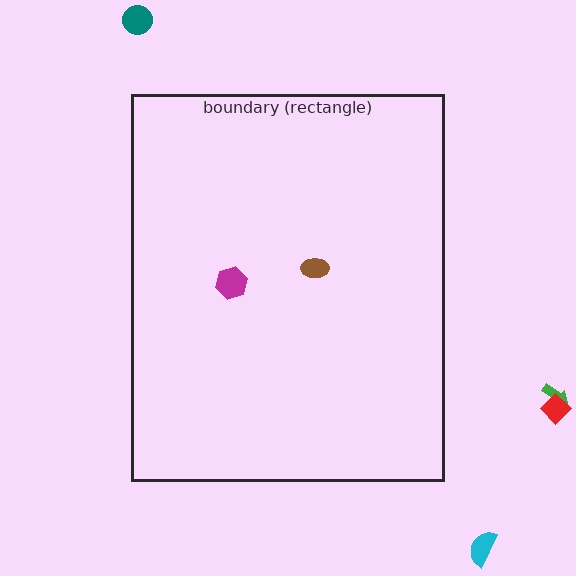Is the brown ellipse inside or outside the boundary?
Inside.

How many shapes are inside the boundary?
2 inside, 4 outside.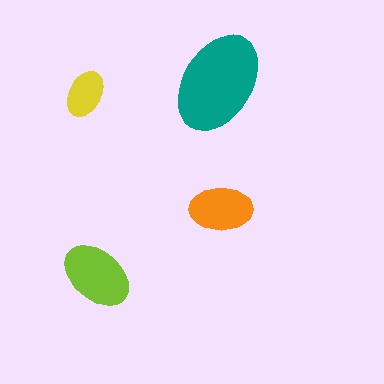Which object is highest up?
The teal ellipse is topmost.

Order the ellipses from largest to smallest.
the teal one, the lime one, the orange one, the yellow one.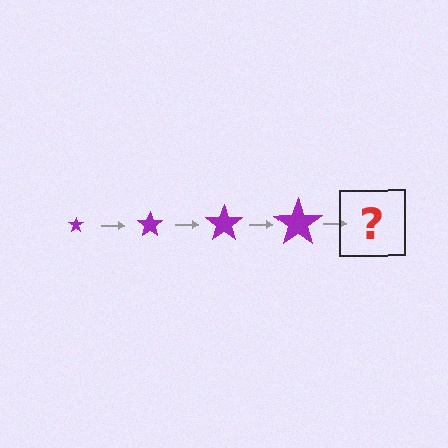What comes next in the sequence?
The next element should be a purple star, larger than the previous one.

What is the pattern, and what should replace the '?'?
The pattern is that the star gets progressively larger each step. The '?' should be a purple star, larger than the previous one.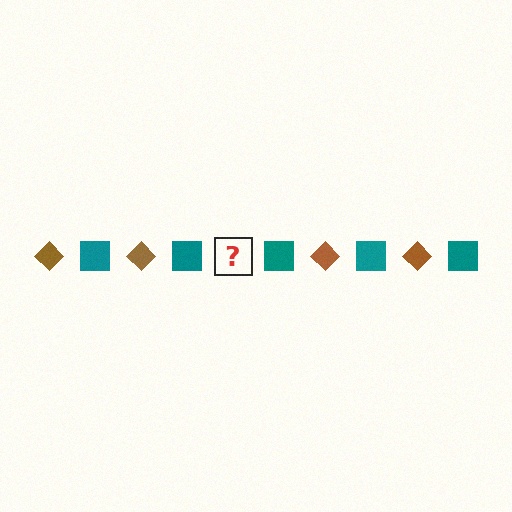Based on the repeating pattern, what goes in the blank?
The blank should be a brown diamond.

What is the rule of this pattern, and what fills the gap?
The rule is that the pattern alternates between brown diamond and teal square. The gap should be filled with a brown diamond.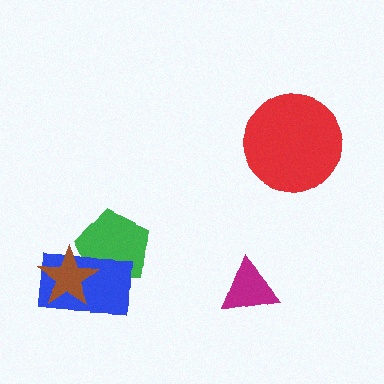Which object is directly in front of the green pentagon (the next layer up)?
The blue rectangle is directly in front of the green pentagon.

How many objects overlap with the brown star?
2 objects overlap with the brown star.